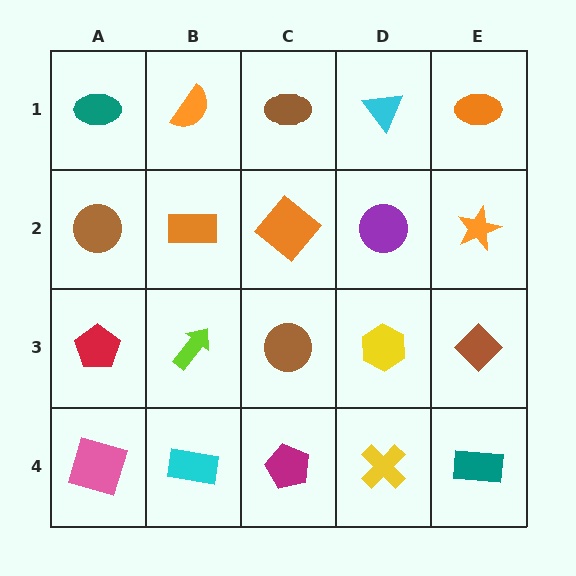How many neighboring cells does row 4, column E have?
2.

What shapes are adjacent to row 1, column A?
A brown circle (row 2, column A), an orange semicircle (row 1, column B).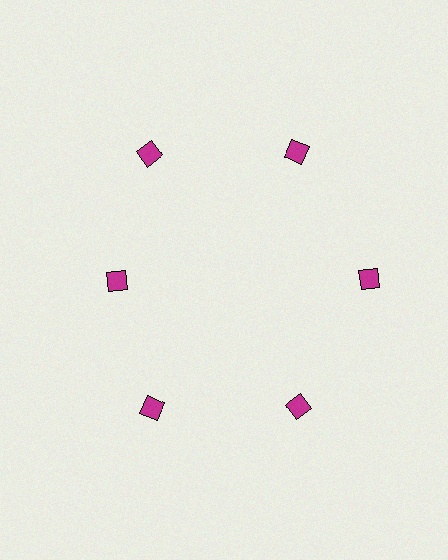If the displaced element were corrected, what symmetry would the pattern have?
It would have 6-fold rotational symmetry — the pattern would map onto itself every 60 degrees.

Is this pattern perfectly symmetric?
No. The 6 magenta diamonds are arranged in a ring, but one element near the 9 o'clock position is pulled inward toward the center, breaking the 6-fold rotational symmetry.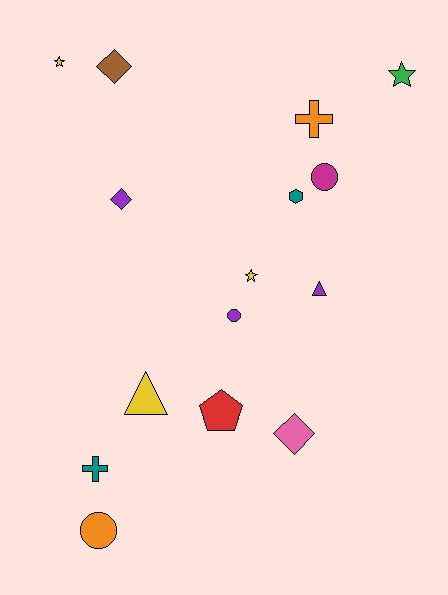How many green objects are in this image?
There is 1 green object.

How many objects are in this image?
There are 15 objects.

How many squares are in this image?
There are no squares.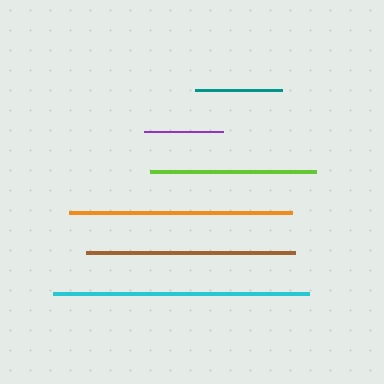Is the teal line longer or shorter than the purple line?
The teal line is longer than the purple line.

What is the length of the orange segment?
The orange segment is approximately 223 pixels long.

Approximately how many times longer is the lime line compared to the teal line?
The lime line is approximately 1.9 times the length of the teal line.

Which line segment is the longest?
The cyan line is the longest at approximately 257 pixels.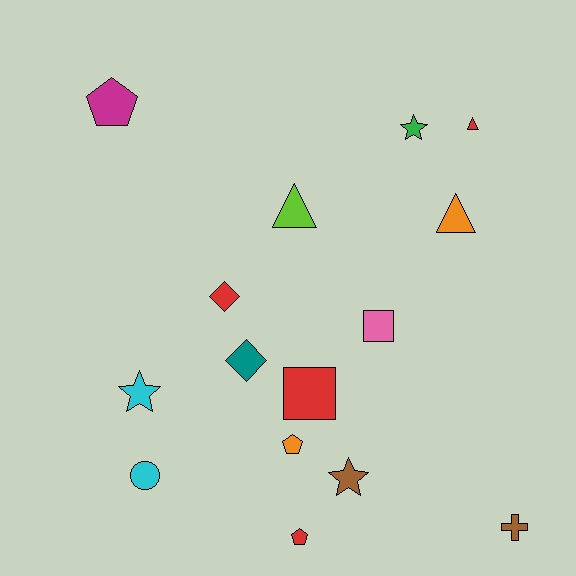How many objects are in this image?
There are 15 objects.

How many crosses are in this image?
There is 1 cross.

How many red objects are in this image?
There are 4 red objects.